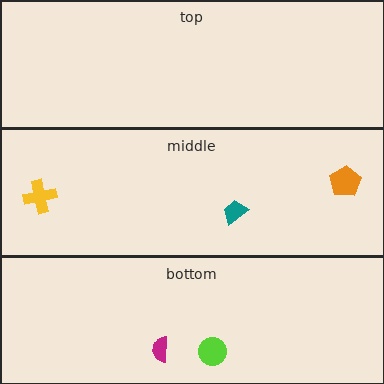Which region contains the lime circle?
The bottom region.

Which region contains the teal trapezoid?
The middle region.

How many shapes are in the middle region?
3.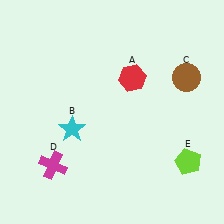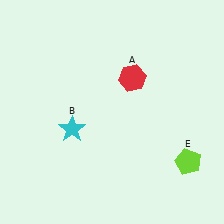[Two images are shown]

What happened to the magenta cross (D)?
The magenta cross (D) was removed in Image 2. It was in the bottom-left area of Image 1.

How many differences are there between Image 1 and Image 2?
There are 2 differences between the two images.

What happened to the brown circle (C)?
The brown circle (C) was removed in Image 2. It was in the top-right area of Image 1.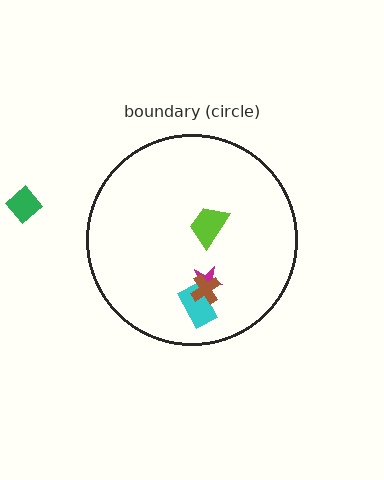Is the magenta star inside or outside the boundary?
Inside.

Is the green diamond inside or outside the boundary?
Outside.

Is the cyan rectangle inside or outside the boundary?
Inside.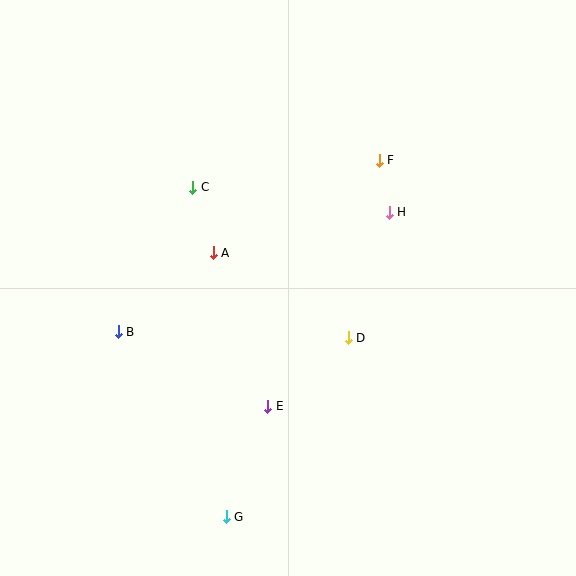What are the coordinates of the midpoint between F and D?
The midpoint between F and D is at (364, 249).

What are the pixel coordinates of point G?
Point G is at (226, 517).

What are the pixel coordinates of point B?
Point B is at (118, 332).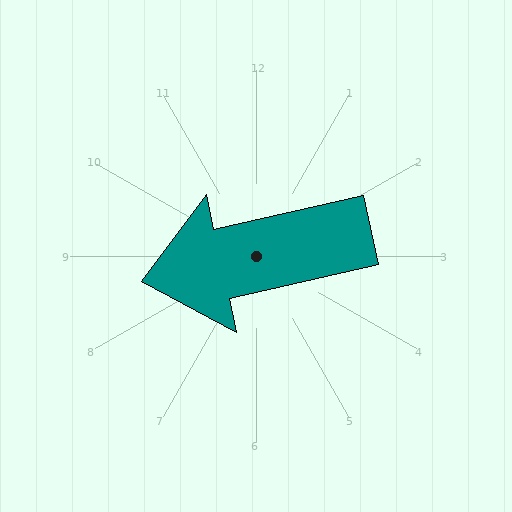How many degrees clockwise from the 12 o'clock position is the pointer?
Approximately 257 degrees.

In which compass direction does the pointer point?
West.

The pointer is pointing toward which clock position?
Roughly 9 o'clock.